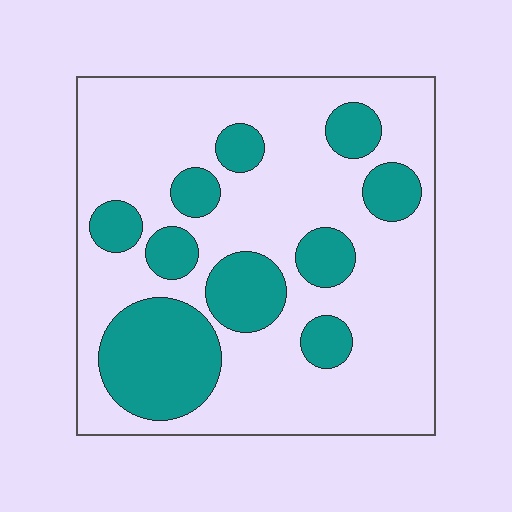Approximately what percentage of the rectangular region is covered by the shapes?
Approximately 30%.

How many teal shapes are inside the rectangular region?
10.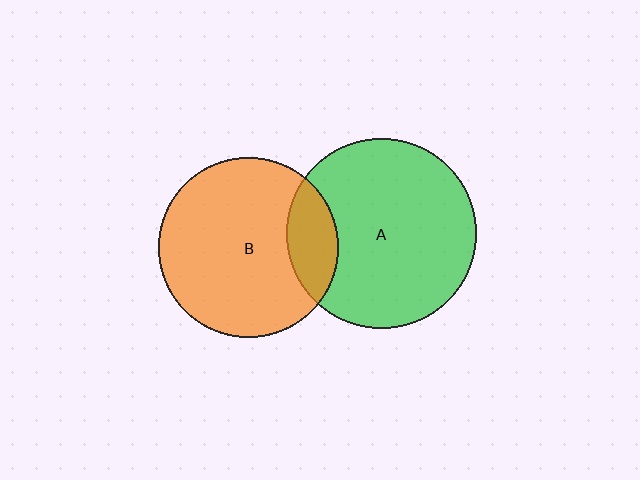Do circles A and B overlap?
Yes.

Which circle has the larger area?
Circle A (green).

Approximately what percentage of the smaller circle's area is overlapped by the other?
Approximately 20%.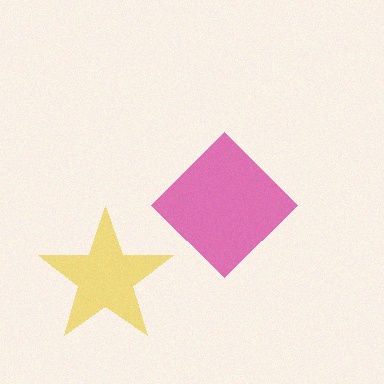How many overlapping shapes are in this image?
There are 2 overlapping shapes in the image.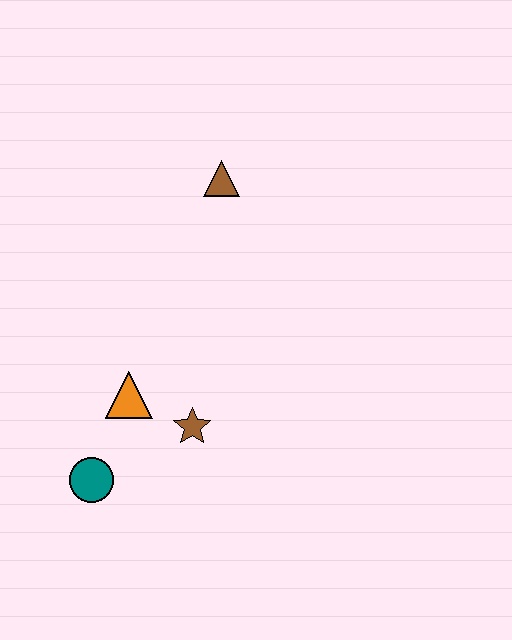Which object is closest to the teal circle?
The orange triangle is closest to the teal circle.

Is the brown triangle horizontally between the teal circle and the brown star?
No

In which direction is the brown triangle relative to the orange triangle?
The brown triangle is above the orange triangle.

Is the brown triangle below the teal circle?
No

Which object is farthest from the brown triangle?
The teal circle is farthest from the brown triangle.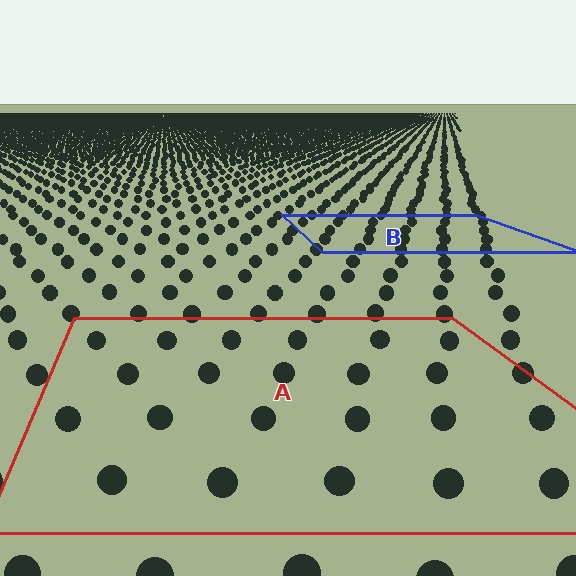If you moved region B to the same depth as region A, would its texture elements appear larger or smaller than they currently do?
They would appear larger. At a closer depth, the same texture elements are projected at a bigger on-screen size.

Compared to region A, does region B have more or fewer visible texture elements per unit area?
Region B has more texture elements per unit area — they are packed more densely because it is farther away.